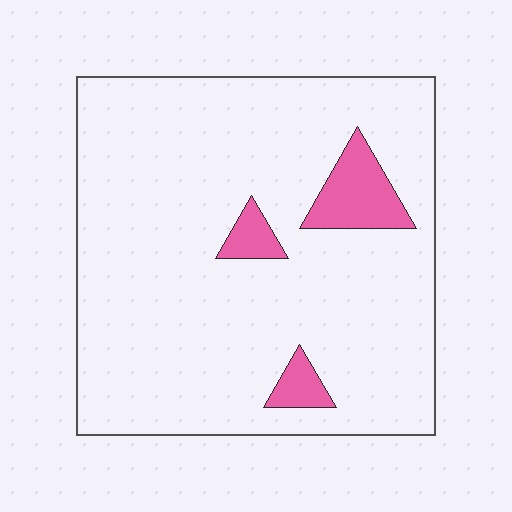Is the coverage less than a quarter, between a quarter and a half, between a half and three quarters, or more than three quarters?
Less than a quarter.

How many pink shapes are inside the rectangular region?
3.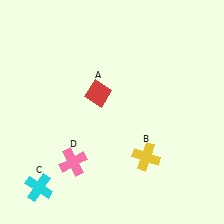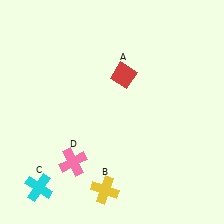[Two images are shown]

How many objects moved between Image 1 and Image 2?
2 objects moved between the two images.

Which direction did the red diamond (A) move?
The red diamond (A) moved right.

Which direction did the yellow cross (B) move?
The yellow cross (B) moved left.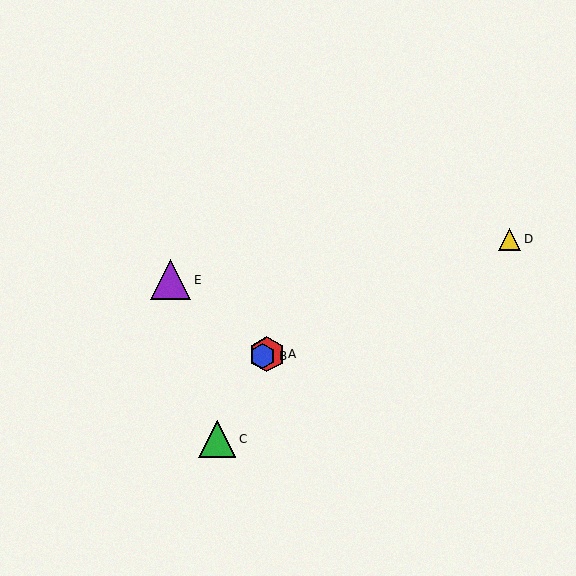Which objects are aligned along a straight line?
Objects A, B, D are aligned along a straight line.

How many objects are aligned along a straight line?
3 objects (A, B, D) are aligned along a straight line.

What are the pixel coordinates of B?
Object B is at (263, 356).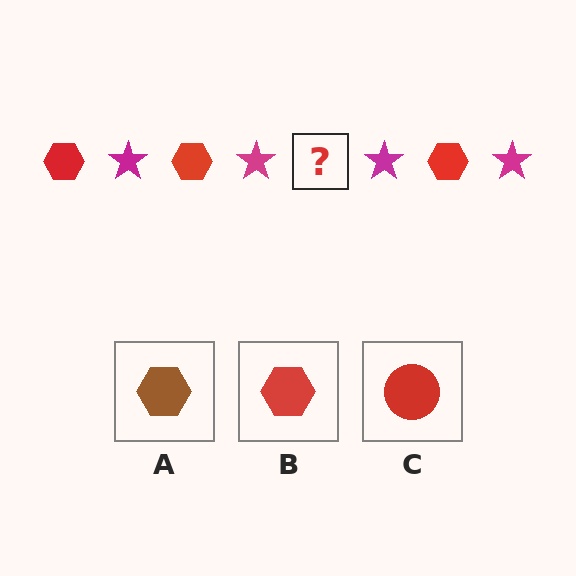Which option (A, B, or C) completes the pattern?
B.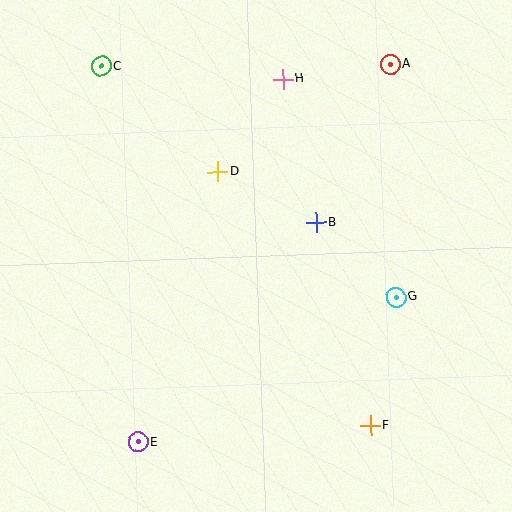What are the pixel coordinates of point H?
Point H is at (283, 79).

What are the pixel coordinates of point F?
Point F is at (370, 426).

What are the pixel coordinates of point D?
Point D is at (218, 172).